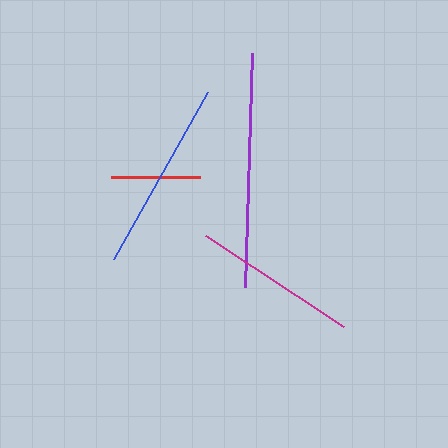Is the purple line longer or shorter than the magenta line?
The purple line is longer than the magenta line.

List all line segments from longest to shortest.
From longest to shortest: purple, blue, magenta, red.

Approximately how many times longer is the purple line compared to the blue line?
The purple line is approximately 1.2 times the length of the blue line.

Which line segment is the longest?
The purple line is the longest at approximately 234 pixels.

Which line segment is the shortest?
The red line is the shortest at approximately 89 pixels.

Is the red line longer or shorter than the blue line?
The blue line is longer than the red line.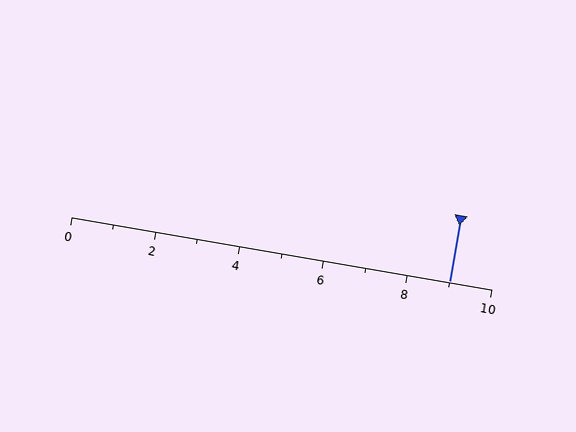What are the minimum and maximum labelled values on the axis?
The axis runs from 0 to 10.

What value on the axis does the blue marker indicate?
The marker indicates approximately 9.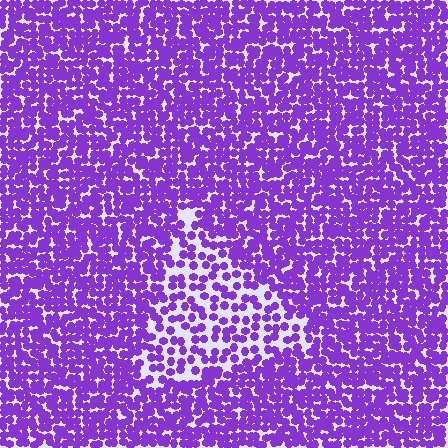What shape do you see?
I see a triangle.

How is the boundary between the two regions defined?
The boundary is defined by a change in element density (approximately 2.0x ratio). All elements are the same color, size, and shape.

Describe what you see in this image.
The image contains small purple elements arranged at two different densities. A triangle-shaped region is visible where the elements are less densely packed than the surrounding area.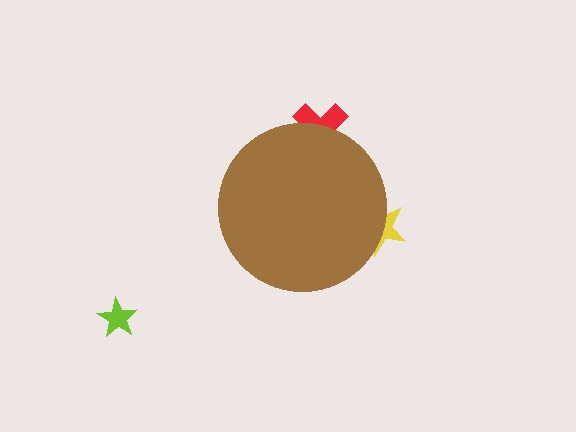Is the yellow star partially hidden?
Yes, the yellow star is partially hidden behind the brown circle.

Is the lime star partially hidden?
No, the lime star is fully visible.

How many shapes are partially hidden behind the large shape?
2 shapes are partially hidden.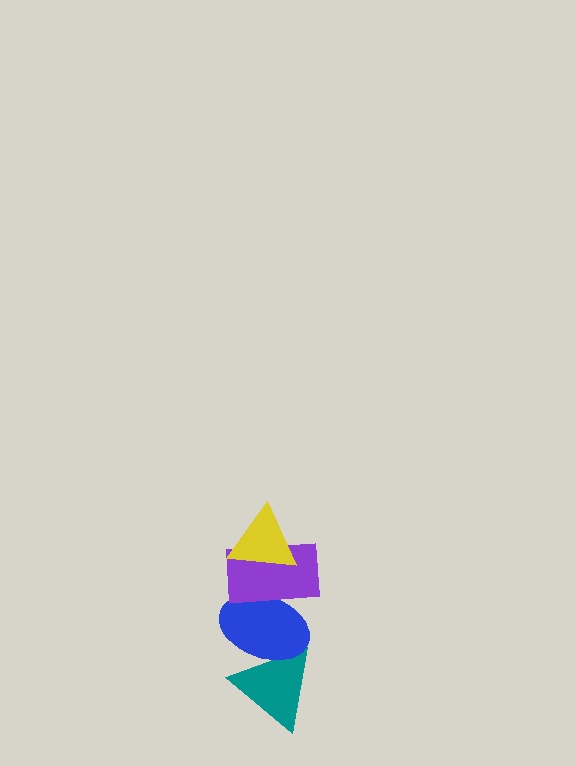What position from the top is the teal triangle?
The teal triangle is 4th from the top.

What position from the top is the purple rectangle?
The purple rectangle is 2nd from the top.